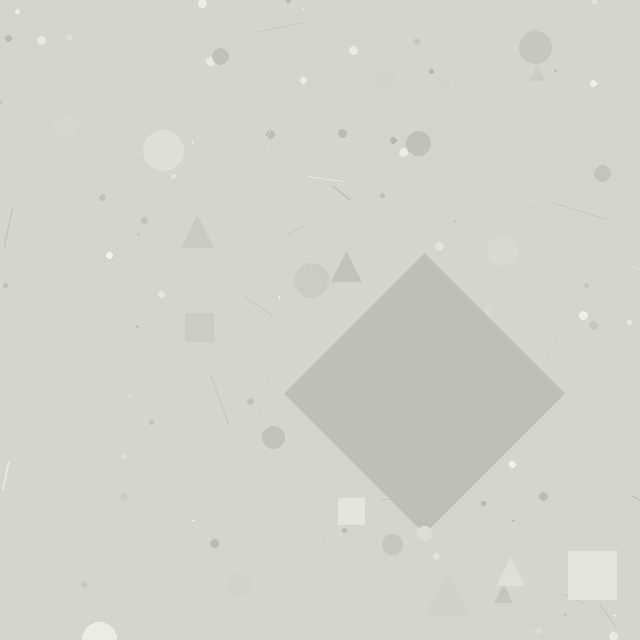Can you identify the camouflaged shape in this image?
The camouflaged shape is a diamond.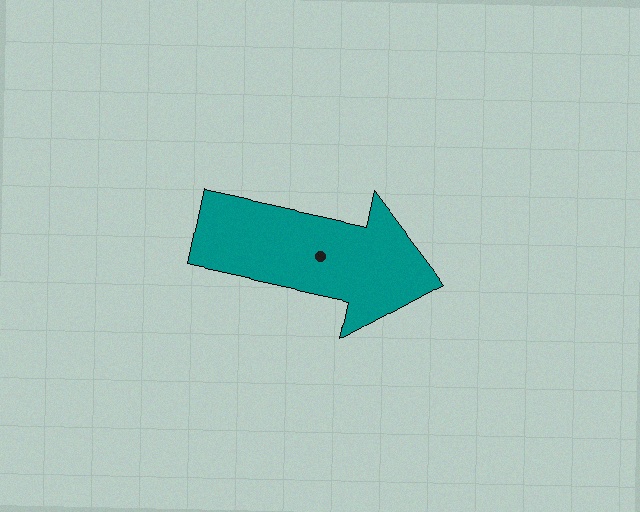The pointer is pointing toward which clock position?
Roughly 3 o'clock.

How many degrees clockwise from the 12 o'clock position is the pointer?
Approximately 102 degrees.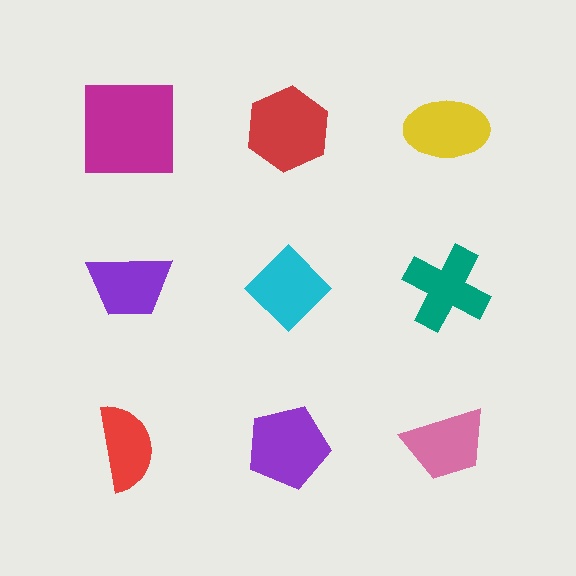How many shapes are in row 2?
3 shapes.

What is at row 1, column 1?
A magenta square.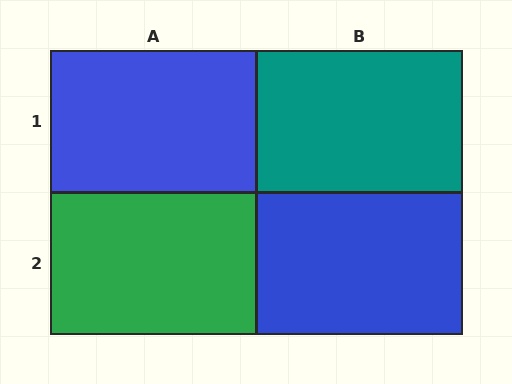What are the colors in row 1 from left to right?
Blue, teal.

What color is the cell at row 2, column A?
Green.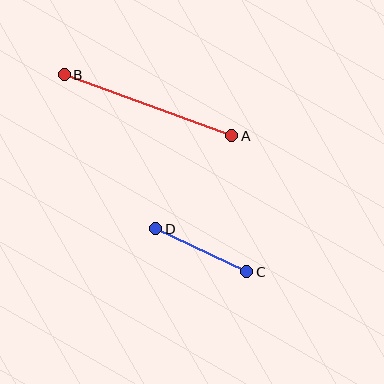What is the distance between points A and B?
The distance is approximately 178 pixels.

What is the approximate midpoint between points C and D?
The midpoint is at approximately (201, 250) pixels.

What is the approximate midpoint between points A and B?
The midpoint is at approximately (148, 105) pixels.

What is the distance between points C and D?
The distance is approximately 101 pixels.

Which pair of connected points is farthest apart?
Points A and B are farthest apart.